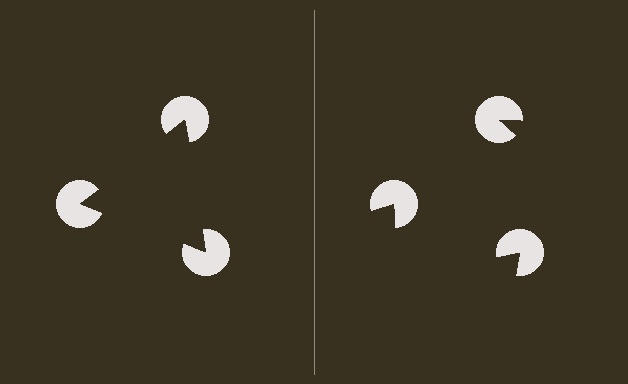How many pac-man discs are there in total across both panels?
6 — 3 on each side.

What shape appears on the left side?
An illusory triangle.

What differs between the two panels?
The pac-man discs are positioned identically on both sides; only the wedge orientations differ. On the left they align to a triangle; on the right they are misaligned.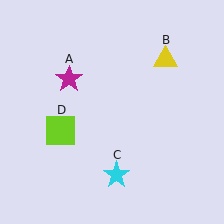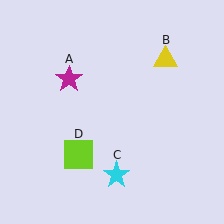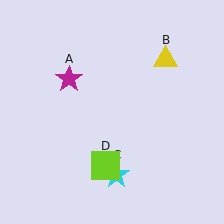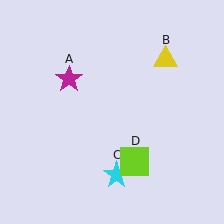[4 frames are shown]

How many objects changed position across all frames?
1 object changed position: lime square (object D).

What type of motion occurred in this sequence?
The lime square (object D) rotated counterclockwise around the center of the scene.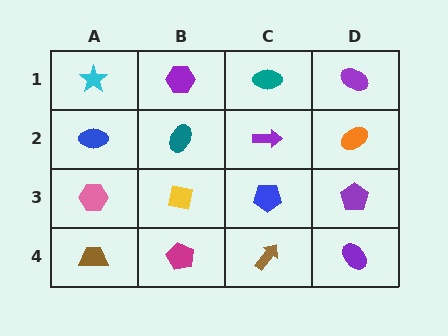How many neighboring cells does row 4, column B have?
3.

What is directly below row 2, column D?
A purple pentagon.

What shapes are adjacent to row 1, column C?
A purple arrow (row 2, column C), a purple hexagon (row 1, column B), a purple ellipse (row 1, column D).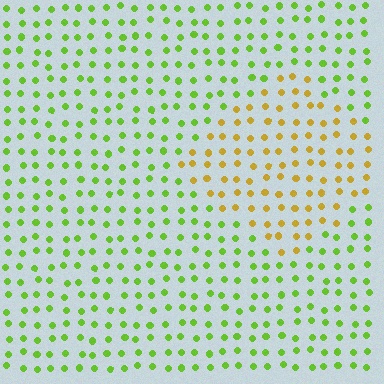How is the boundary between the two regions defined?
The boundary is defined purely by a slight shift in hue (about 50 degrees). Spacing, size, and orientation are identical on both sides.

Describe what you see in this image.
The image is filled with small lime elements in a uniform arrangement. A diamond-shaped region is visible where the elements are tinted to a slightly different hue, forming a subtle color boundary.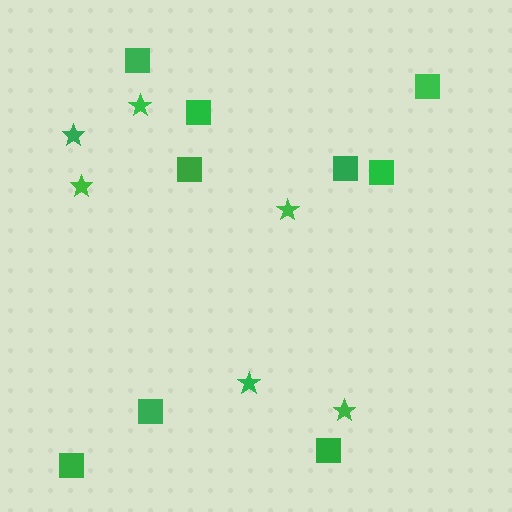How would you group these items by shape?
There are 2 groups: one group of stars (6) and one group of squares (9).